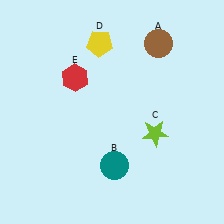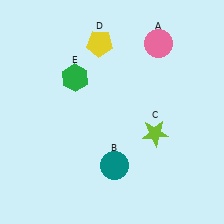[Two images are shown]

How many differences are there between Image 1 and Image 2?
There are 2 differences between the two images.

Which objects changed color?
A changed from brown to pink. E changed from red to green.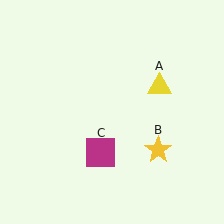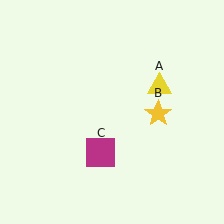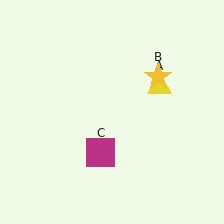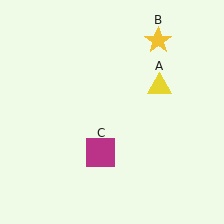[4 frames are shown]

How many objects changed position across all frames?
1 object changed position: yellow star (object B).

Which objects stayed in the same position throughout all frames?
Yellow triangle (object A) and magenta square (object C) remained stationary.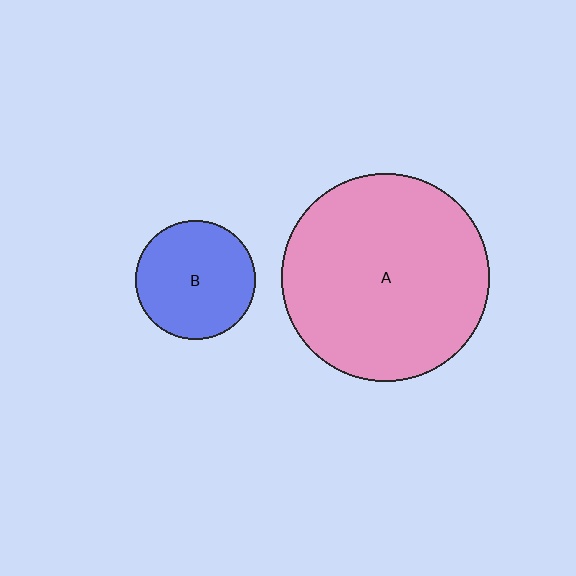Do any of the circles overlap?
No, none of the circles overlap.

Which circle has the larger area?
Circle A (pink).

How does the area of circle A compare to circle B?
Approximately 3.0 times.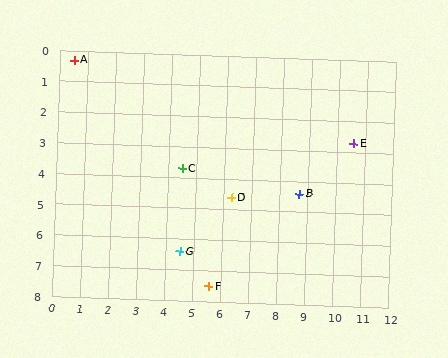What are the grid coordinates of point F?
Point F is at approximately (5.6, 7.5).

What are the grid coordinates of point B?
Point B is at approximately (8.7, 4.4).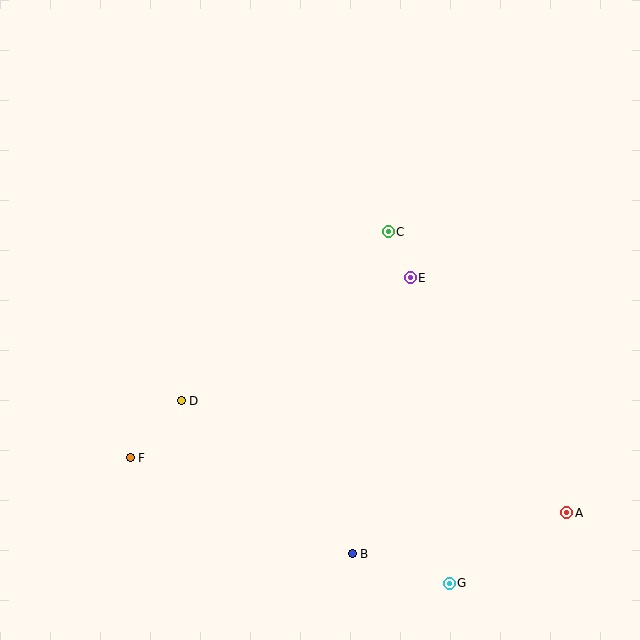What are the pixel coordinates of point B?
Point B is at (352, 554).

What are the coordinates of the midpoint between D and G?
The midpoint between D and G is at (315, 492).